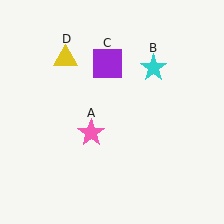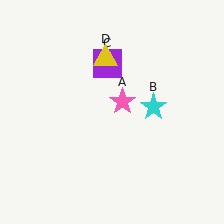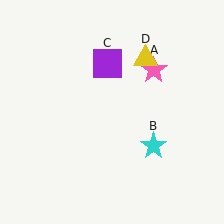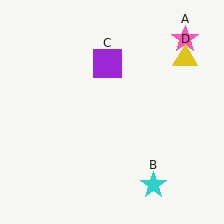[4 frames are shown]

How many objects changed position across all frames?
3 objects changed position: pink star (object A), cyan star (object B), yellow triangle (object D).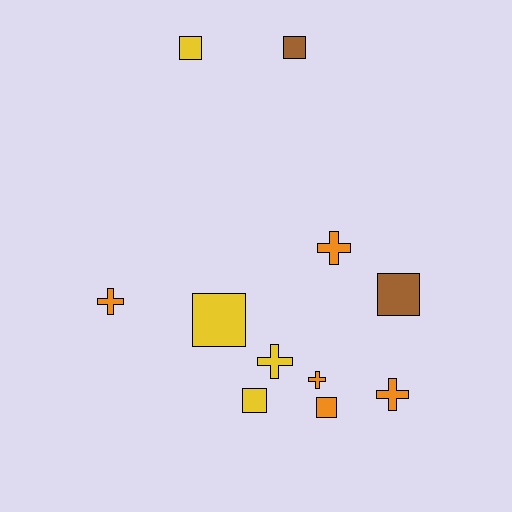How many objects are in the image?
There are 11 objects.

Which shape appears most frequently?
Square, with 6 objects.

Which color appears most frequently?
Orange, with 5 objects.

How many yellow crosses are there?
There is 1 yellow cross.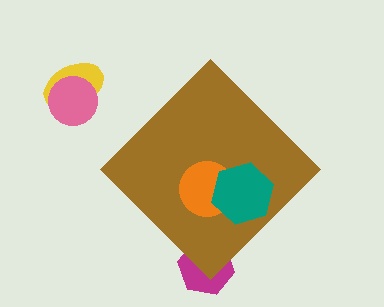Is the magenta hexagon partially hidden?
Yes, the magenta hexagon is partially hidden behind the brown diamond.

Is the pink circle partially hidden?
No, the pink circle is fully visible.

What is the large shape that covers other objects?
A brown diamond.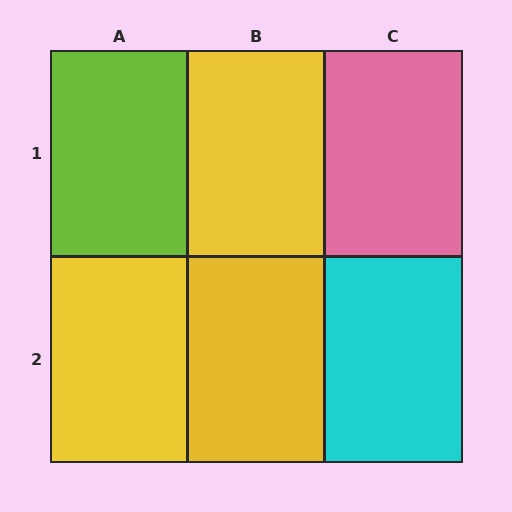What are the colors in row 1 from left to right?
Lime, yellow, pink.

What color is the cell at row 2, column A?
Yellow.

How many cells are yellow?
3 cells are yellow.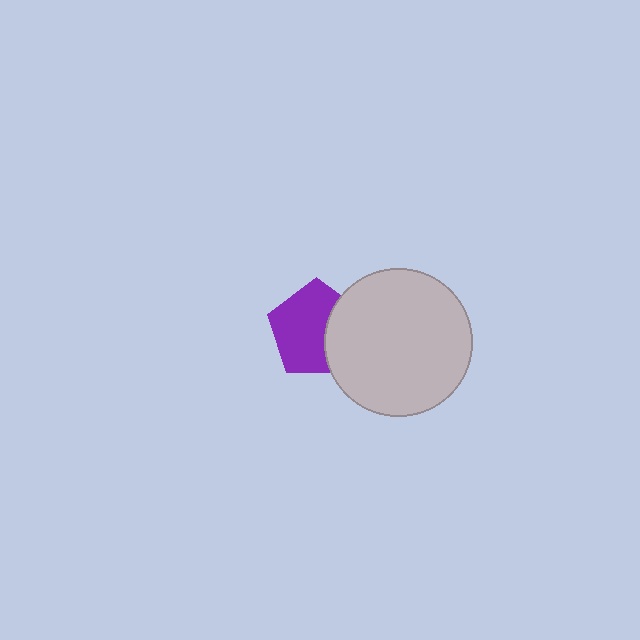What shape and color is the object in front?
The object in front is a light gray circle.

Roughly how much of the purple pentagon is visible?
Most of it is visible (roughly 66%).